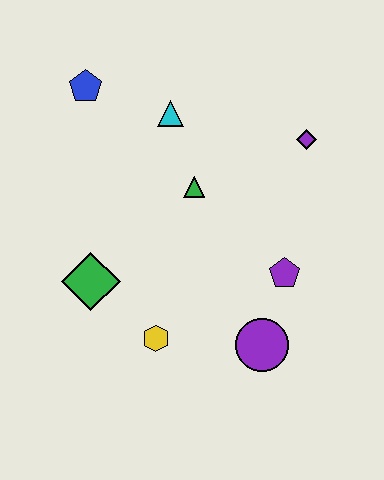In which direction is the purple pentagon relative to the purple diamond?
The purple pentagon is below the purple diamond.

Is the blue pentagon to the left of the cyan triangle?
Yes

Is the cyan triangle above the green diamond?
Yes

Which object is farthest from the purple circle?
The blue pentagon is farthest from the purple circle.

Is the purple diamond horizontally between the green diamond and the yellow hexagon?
No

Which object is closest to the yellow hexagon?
The green diamond is closest to the yellow hexagon.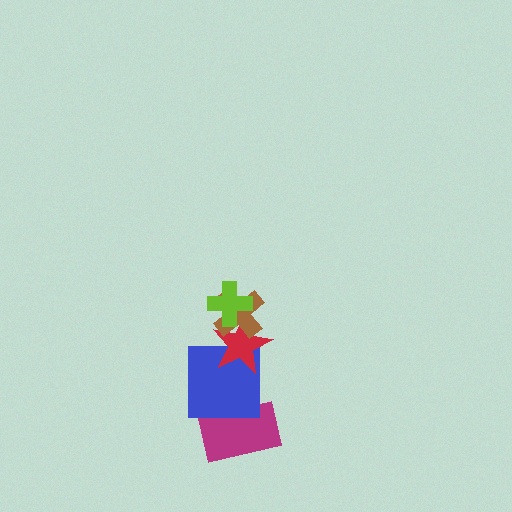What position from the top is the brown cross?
The brown cross is 2nd from the top.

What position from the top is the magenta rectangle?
The magenta rectangle is 5th from the top.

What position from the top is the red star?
The red star is 3rd from the top.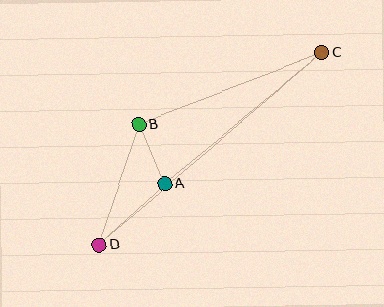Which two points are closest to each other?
Points A and B are closest to each other.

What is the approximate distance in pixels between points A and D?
The distance between A and D is approximately 89 pixels.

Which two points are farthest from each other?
Points C and D are farthest from each other.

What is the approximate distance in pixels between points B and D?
The distance between B and D is approximately 127 pixels.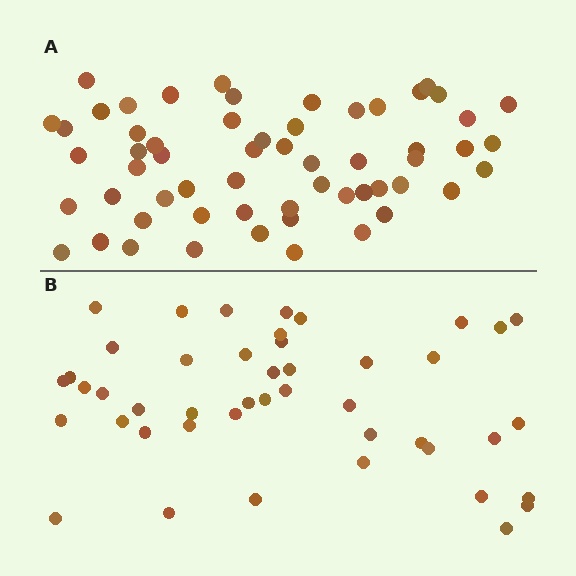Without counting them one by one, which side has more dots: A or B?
Region A (the top region) has more dots.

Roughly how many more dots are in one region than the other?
Region A has approximately 15 more dots than region B.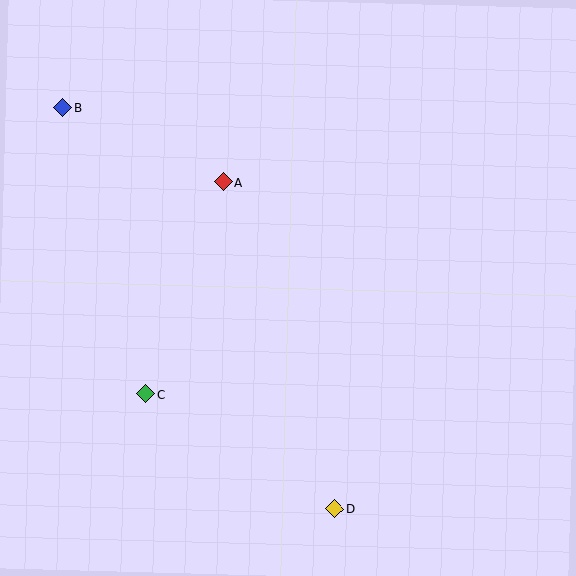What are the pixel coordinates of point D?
Point D is at (335, 509).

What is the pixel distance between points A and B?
The distance between A and B is 177 pixels.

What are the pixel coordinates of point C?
Point C is at (146, 394).